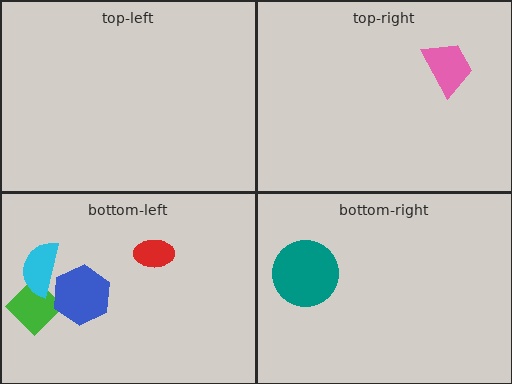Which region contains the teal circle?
The bottom-right region.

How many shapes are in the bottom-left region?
4.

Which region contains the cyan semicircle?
The bottom-left region.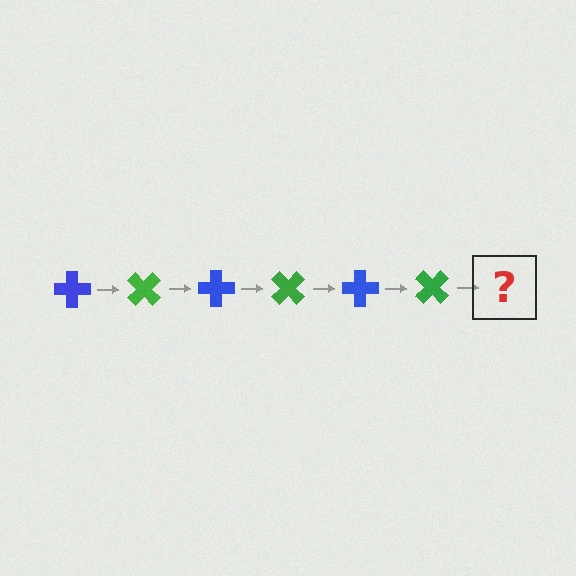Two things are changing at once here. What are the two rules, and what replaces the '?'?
The two rules are that it rotates 45 degrees each step and the color cycles through blue and green. The '?' should be a blue cross, rotated 270 degrees from the start.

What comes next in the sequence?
The next element should be a blue cross, rotated 270 degrees from the start.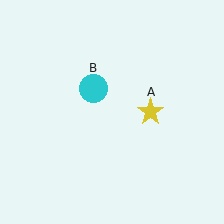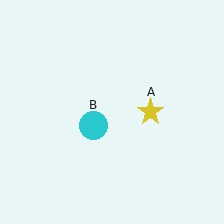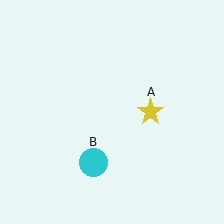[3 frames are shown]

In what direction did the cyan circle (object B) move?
The cyan circle (object B) moved down.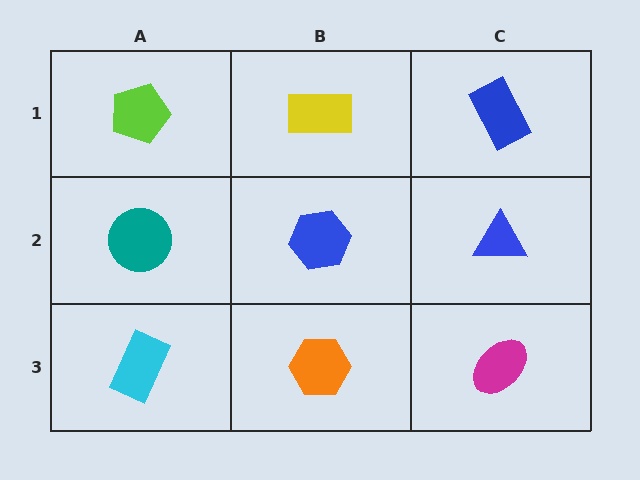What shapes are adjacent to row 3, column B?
A blue hexagon (row 2, column B), a cyan rectangle (row 3, column A), a magenta ellipse (row 3, column C).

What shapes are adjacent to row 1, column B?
A blue hexagon (row 2, column B), a lime pentagon (row 1, column A), a blue rectangle (row 1, column C).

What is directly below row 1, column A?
A teal circle.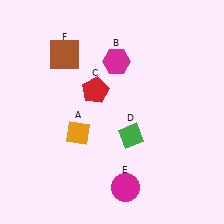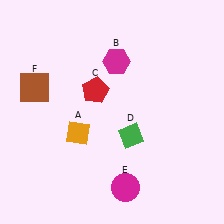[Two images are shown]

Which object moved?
The brown square (F) moved down.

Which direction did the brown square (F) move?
The brown square (F) moved down.